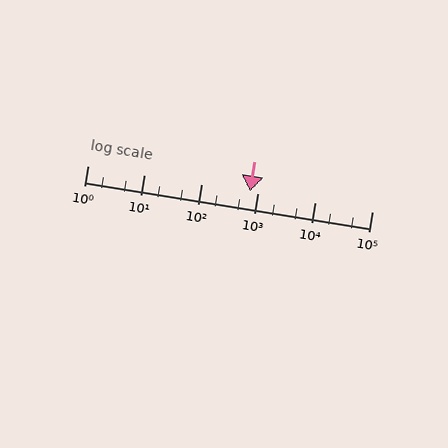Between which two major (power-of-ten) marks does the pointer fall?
The pointer is between 100 and 1000.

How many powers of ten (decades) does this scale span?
The scale spans 5 decades, from 1 to 100000.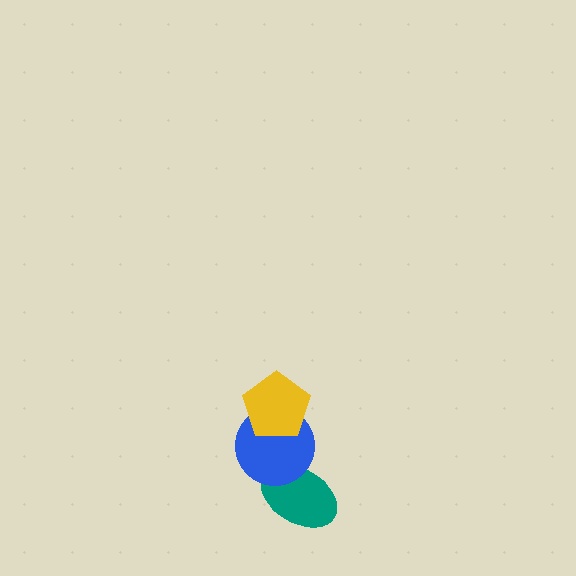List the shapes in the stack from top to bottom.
From top to bottom: the yellow pentagon, the blue circle, the teal ellipse.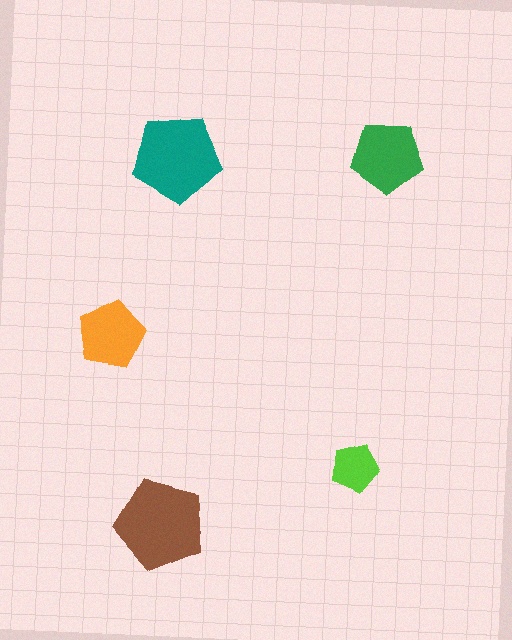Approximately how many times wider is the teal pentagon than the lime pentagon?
About 2 times wider.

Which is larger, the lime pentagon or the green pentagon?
The green one.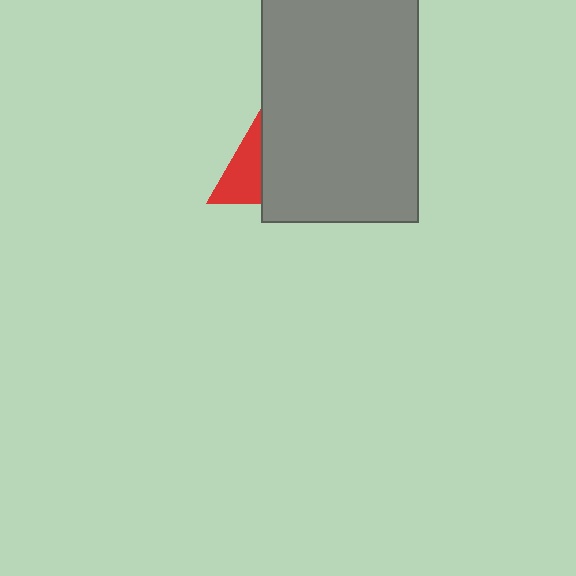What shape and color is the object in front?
The object in front is a gray rectangle.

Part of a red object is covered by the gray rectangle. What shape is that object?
It is a triangle.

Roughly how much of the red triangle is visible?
A small part of it is visible (roughly 37%).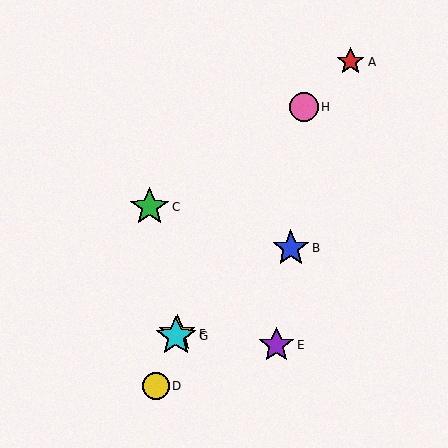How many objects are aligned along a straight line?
3 objects (D, F, G) are aligned along a straight line.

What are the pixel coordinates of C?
Object C is at (150, 207).